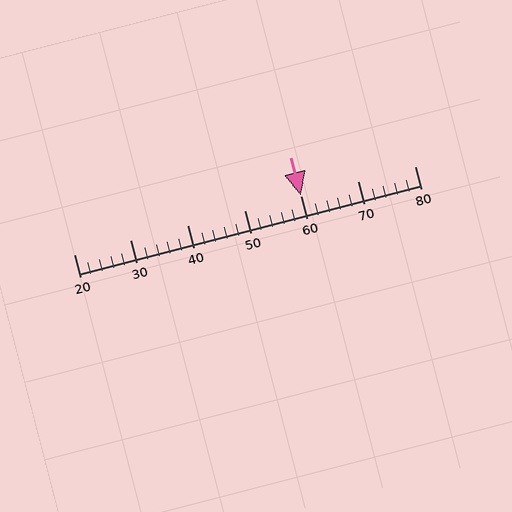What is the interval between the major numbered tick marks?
The major tick marks are spaced 10 units apart.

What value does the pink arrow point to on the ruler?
The pink arrow points to approximately 60.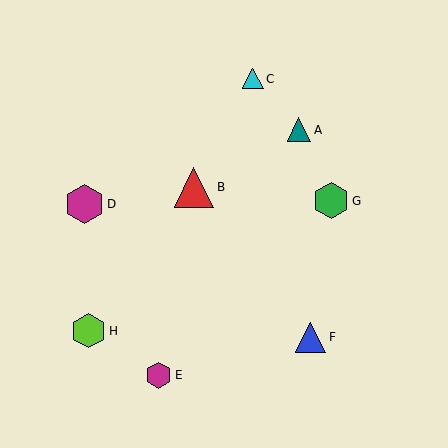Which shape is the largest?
The red triangle (labeled B) is the largest.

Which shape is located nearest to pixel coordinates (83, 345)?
The lime hexagon (labeled H) at (89, 331) is nearest to that location.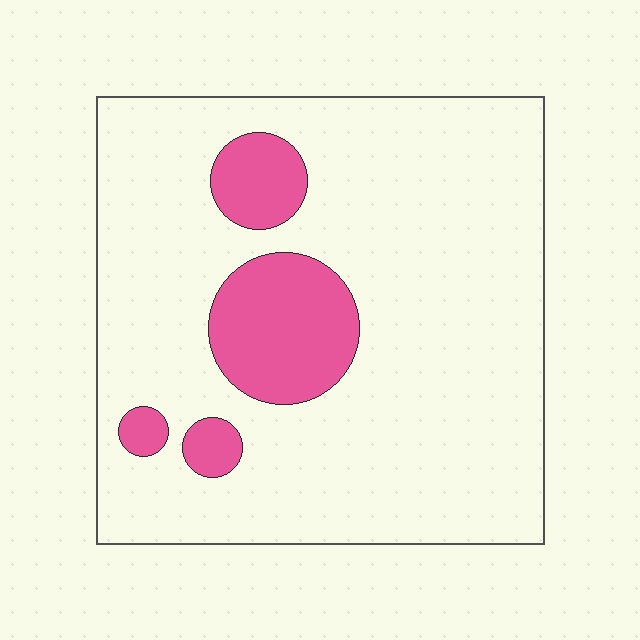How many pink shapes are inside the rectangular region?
4.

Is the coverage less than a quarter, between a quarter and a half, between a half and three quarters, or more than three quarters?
Less than a quarter.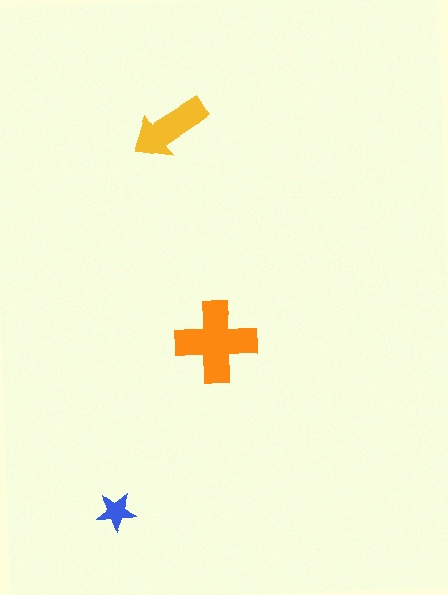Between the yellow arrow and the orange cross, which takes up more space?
The orange cross.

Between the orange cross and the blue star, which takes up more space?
The orange cross.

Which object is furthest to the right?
The orange cross is rightmost.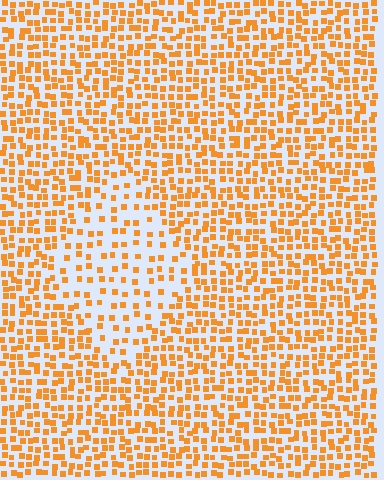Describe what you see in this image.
The image contains small orange elements arranged at two different densities. A diamond-shaped region is visible where the elements are less densely packed than the surrounding area.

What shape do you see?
I see a diamond.